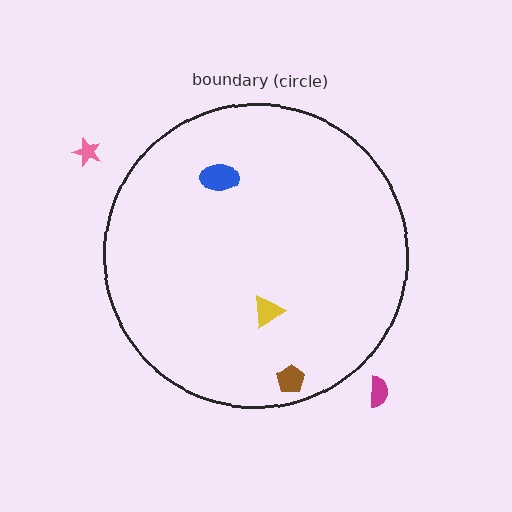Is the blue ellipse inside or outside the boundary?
Inside.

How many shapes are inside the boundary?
3 inside, 2 outside.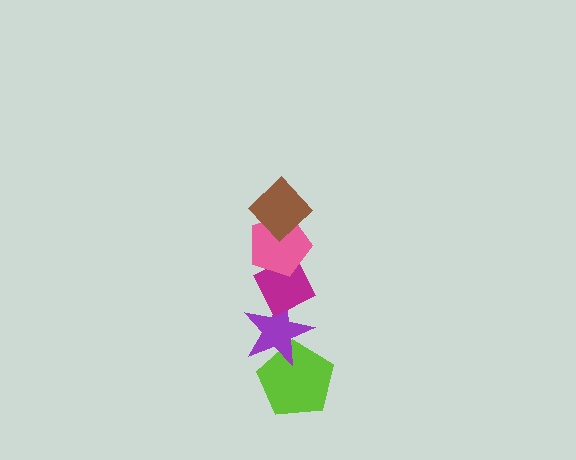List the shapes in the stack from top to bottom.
From top to bottom: the brown diamond, the pink pentagon, the magenta diamond, the purple star, the lime pentagon.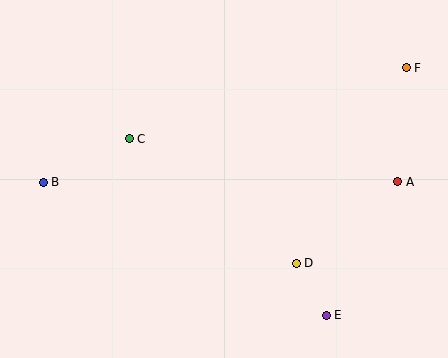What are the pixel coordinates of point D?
Point D is at (296, 263).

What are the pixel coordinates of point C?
Point C is at (129, 139).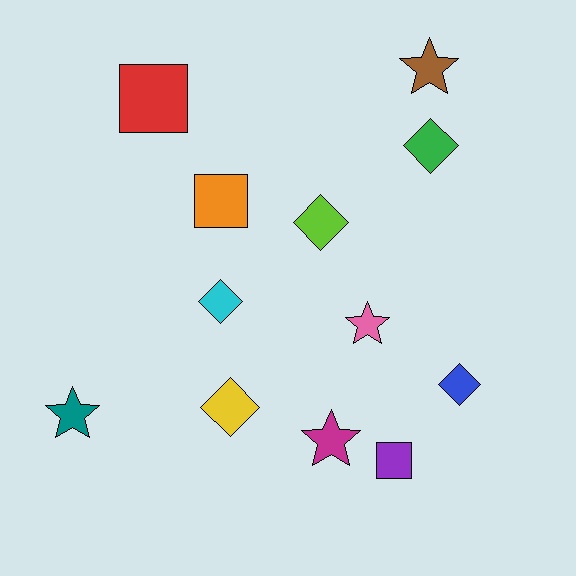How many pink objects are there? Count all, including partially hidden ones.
There is 1 pink object.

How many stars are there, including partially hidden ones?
There are 4 stars.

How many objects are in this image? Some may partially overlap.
There are 12 objects.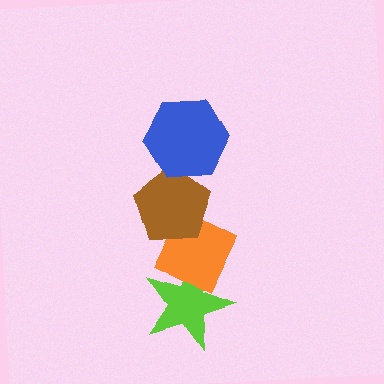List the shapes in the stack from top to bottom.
From top to bottom: the blue hexagon, the brown pentagon, the orange diamond, the lime star.